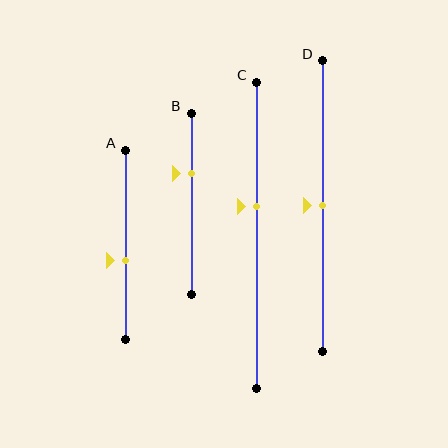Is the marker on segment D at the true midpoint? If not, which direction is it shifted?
Yes, the marker on segment D is at the true midpoint.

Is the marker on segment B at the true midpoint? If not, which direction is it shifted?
No, the marker on segment B is shifted upward by about 17% of the segment length.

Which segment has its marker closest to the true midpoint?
Segment D has its marker closest to the true midpoint.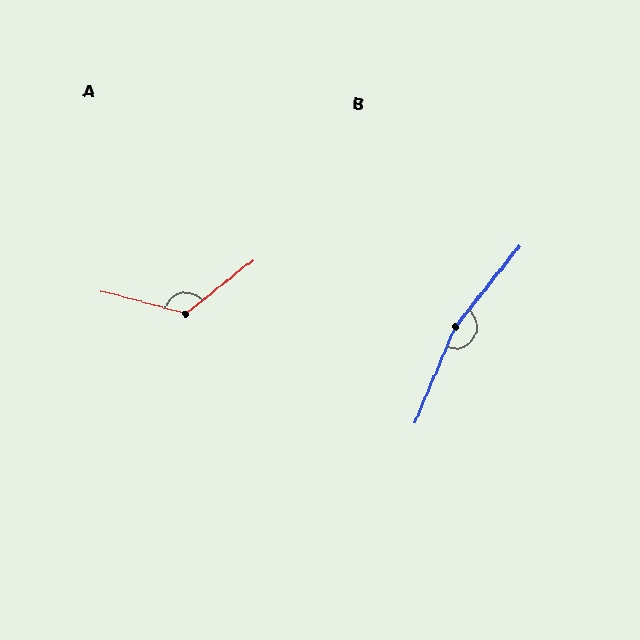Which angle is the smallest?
A, at approximately 127 degrees.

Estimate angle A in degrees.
Approximately 127 degrees.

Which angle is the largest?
B, at approximately 164 degrees.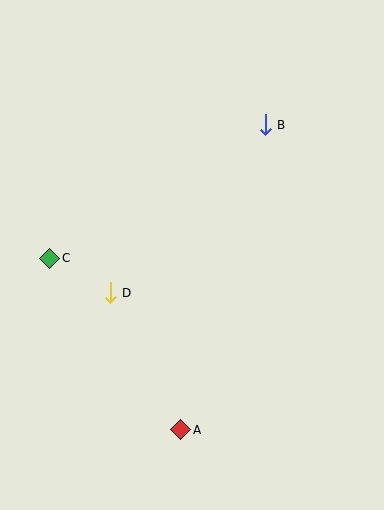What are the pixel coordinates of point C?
Point C is at (50, 258).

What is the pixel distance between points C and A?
The distance between C and A is 216 pixels.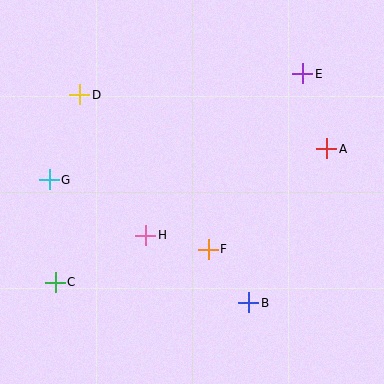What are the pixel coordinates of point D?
Point D is at (80, 95).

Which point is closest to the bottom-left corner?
Point C is closest to the bottom-left corner.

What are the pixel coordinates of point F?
Point F is at (208, 249).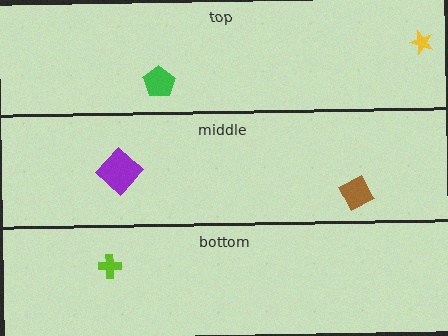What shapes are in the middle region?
The brown diamond, the purple diamond.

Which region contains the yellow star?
The top region.